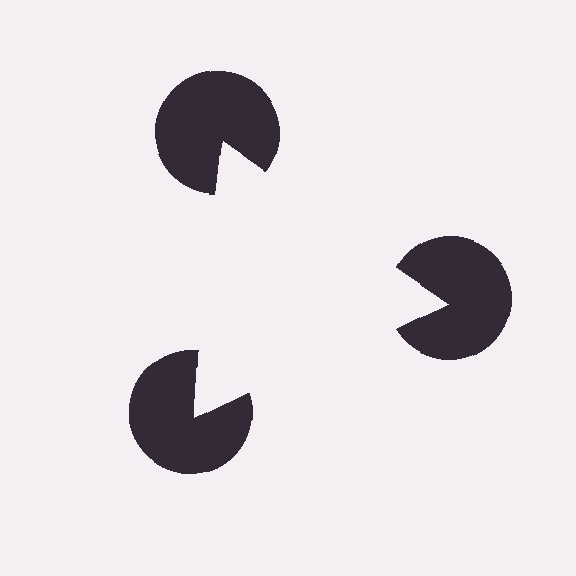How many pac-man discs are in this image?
There are 3 — one at each vertex of the illusory triangle.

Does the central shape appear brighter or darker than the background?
It typically appears slightly brighter than the background, even though no actual brightness change is drawn.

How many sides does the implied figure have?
3 sides.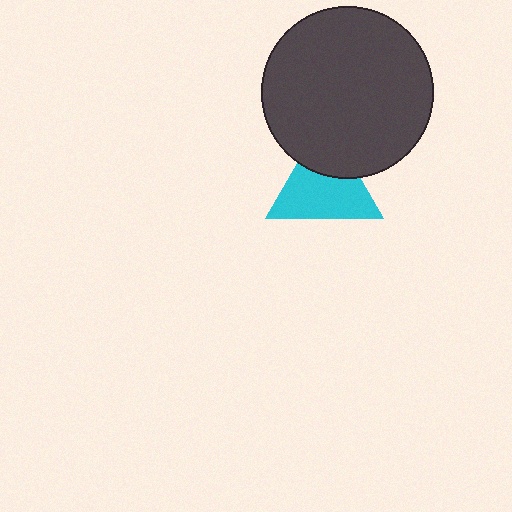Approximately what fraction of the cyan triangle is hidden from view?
Roughly 32% of the cyan triangle is hidden behind the dark gray circle.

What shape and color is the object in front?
The object in front is a dark gray circle.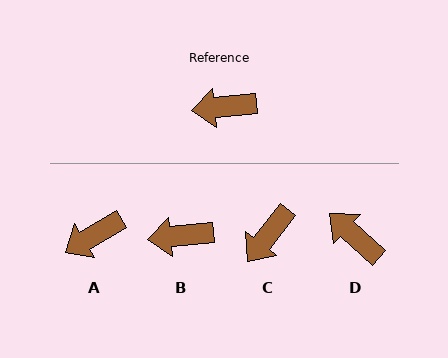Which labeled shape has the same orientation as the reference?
B.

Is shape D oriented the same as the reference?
No, it is off by about 47 degrees.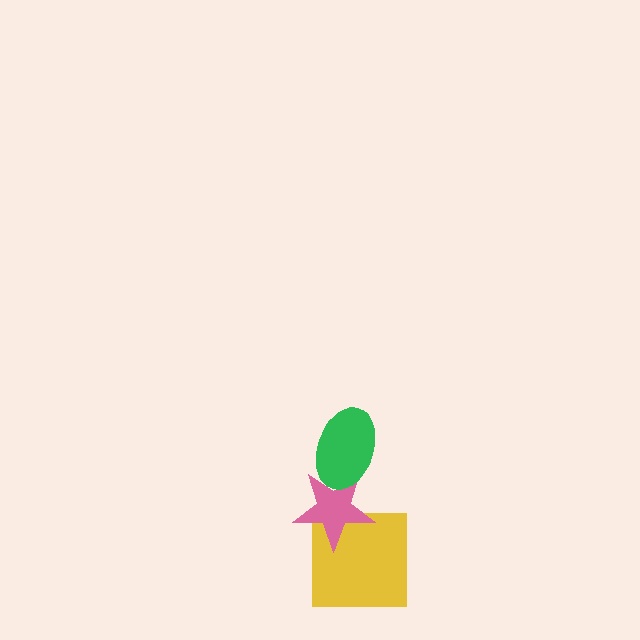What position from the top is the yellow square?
The yellow square is 3rd from the top.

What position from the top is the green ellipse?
The green ellipse is 1st from the top.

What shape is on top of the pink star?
The green ellipse is on top of the pink star.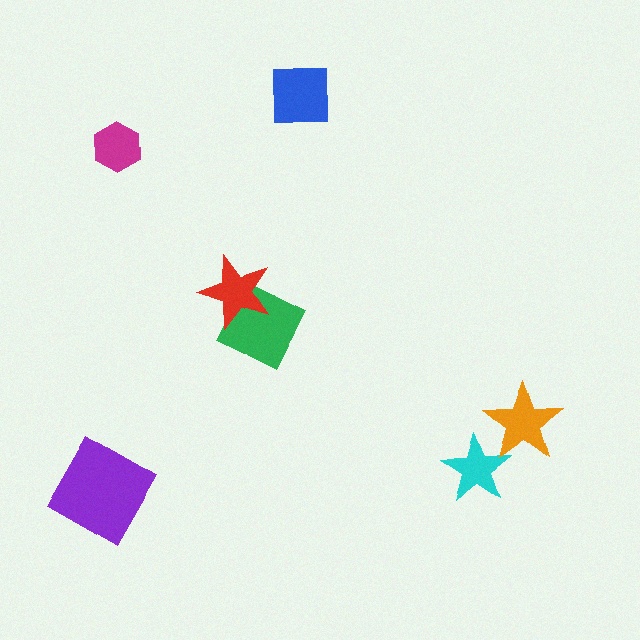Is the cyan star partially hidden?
Yes, it is partially covered by another shape.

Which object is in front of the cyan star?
The orange star is in front of the cyan star.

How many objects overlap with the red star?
1 object overlaps with the red star.